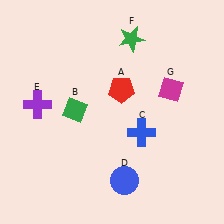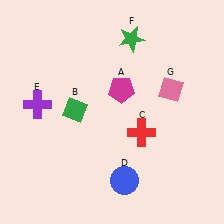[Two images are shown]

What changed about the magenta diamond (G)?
In Image 1, G is magenta. In Image 2, it changed to pink.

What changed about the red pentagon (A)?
In Image 1, A is red. In Image 2, it changed to magenta.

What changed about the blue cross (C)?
In Image 1, C is blue. In Image 2, it changed to red.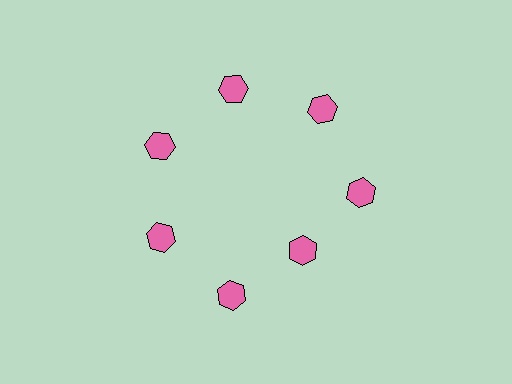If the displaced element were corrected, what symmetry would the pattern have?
It would have 7-fold rotational symmetry — the pattern would map onto itself every 51 degrees.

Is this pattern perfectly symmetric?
No. The 7 pink hexagons are arranged in a ring, but one element near the 5 o'clock position is pulled inward toward the center, breaking the 7-fold rotational symmetry.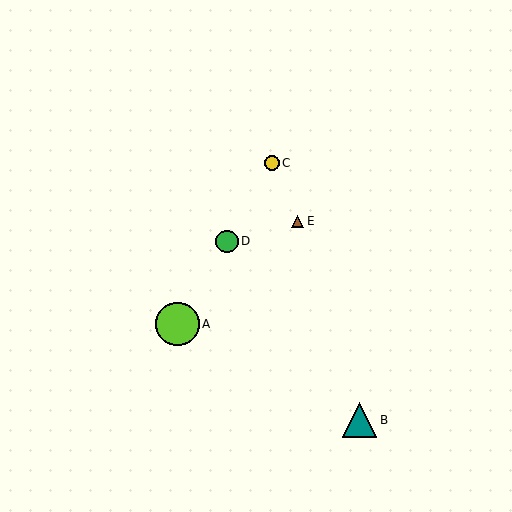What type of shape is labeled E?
Shape E is a brown triangle.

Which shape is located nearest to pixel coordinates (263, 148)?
The yellow circle (labeled C) at (272, 163) is nearest to that location.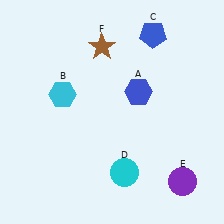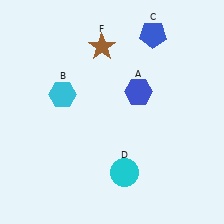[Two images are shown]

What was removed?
The purple circle (E) was removed in Image 2.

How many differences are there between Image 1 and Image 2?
There is 1 difference between the two images.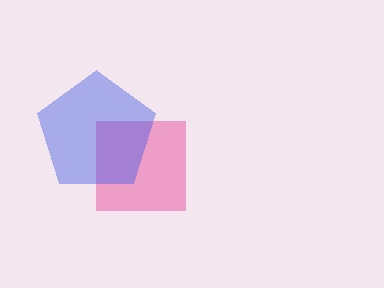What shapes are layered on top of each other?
The layered shapes are: a pink square, a blue pentagon.